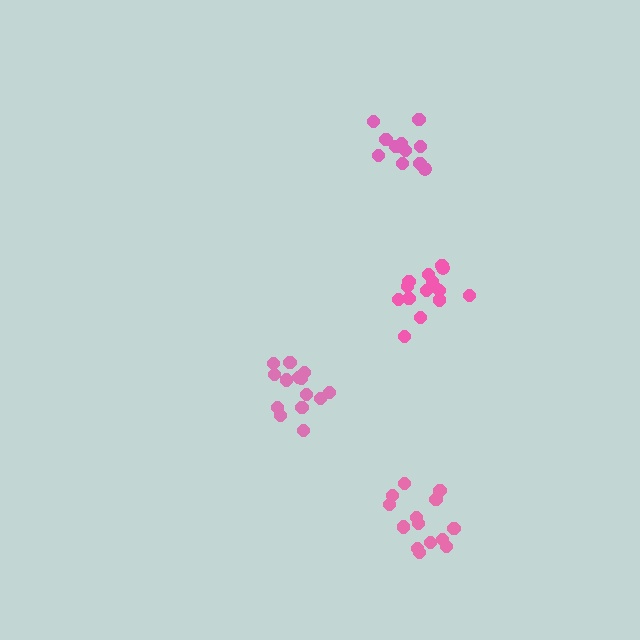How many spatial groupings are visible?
There are 4 spatial groupings.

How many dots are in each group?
Group 1: 14 dots, Group 2: 14 dots, Group 3: 11 dots, Group 4: 16 dots (55 total).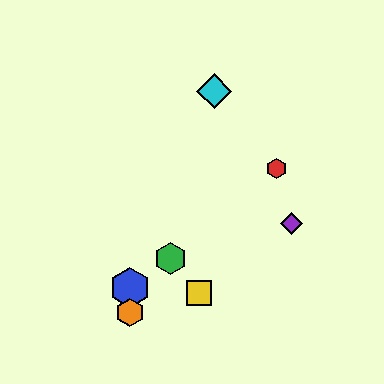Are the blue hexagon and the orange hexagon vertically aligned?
Yes, both are at x≈130.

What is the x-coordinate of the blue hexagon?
The blue hexagon is at x≈130.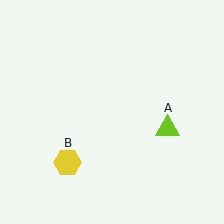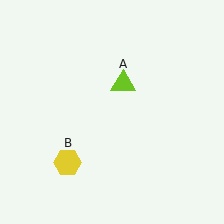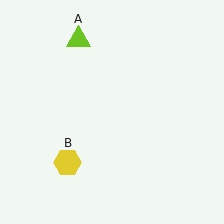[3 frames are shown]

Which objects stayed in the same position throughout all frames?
Yellow hexagon (object B) remained stationary.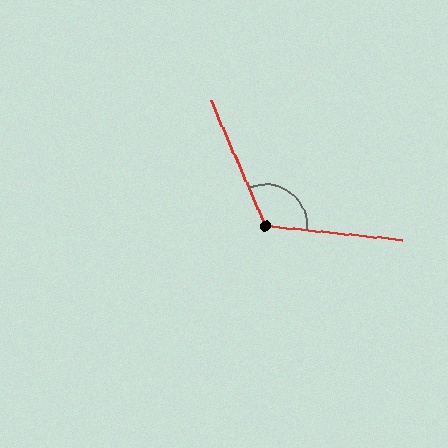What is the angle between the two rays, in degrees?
Approximately 120 degrees.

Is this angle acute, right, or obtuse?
It is obtuse.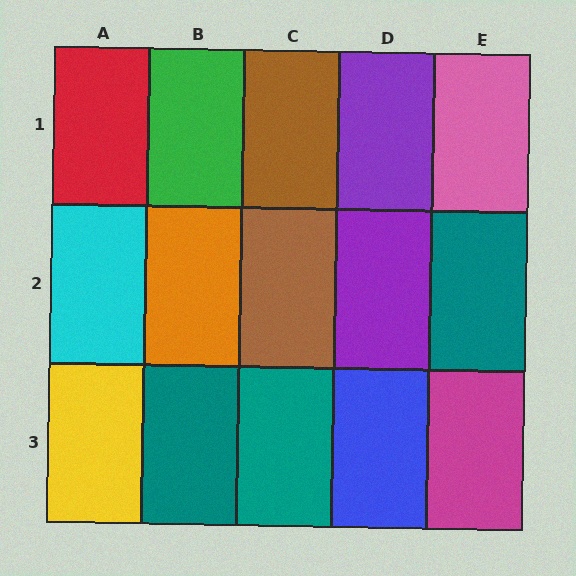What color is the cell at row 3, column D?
Blue.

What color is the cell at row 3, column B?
Teal.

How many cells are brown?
2 cells are brown.